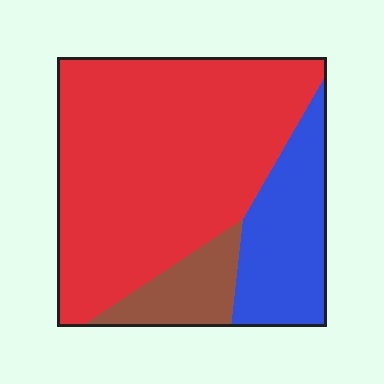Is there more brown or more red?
Red.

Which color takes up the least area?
Brown, at roughly 10%.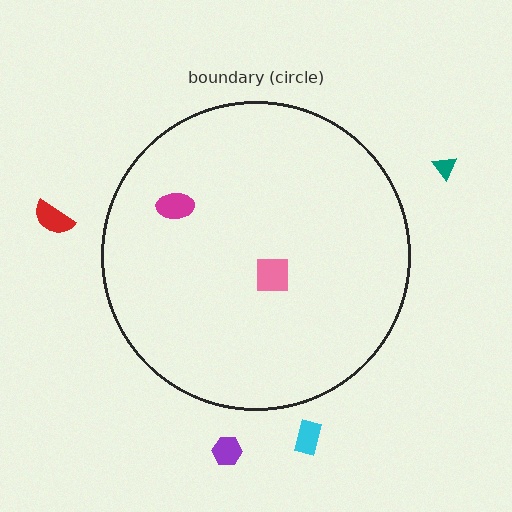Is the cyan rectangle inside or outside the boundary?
Outside.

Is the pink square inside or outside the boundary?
Inside.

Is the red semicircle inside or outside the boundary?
Outside.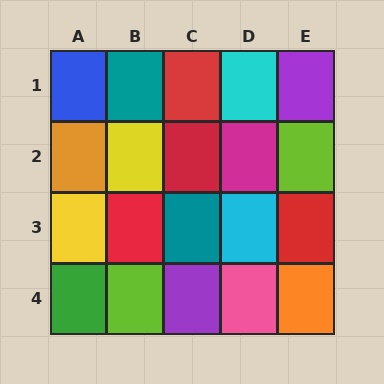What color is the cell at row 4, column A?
Green.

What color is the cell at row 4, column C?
Purple.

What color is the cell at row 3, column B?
Red.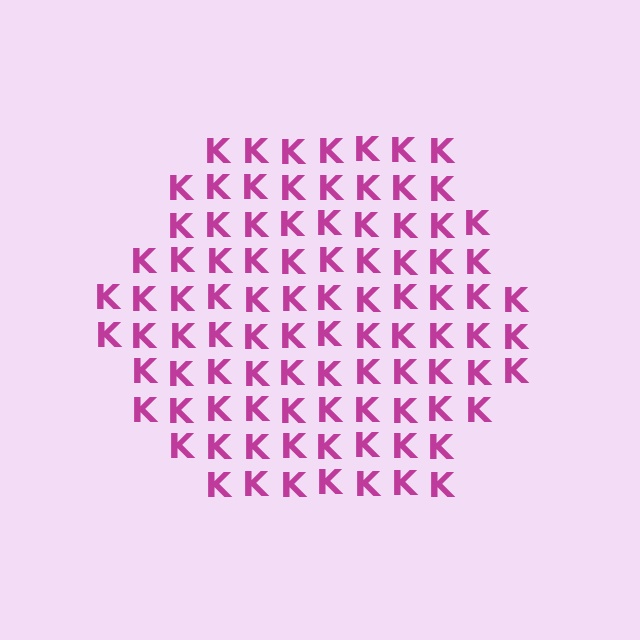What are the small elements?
The small elements are letter K's.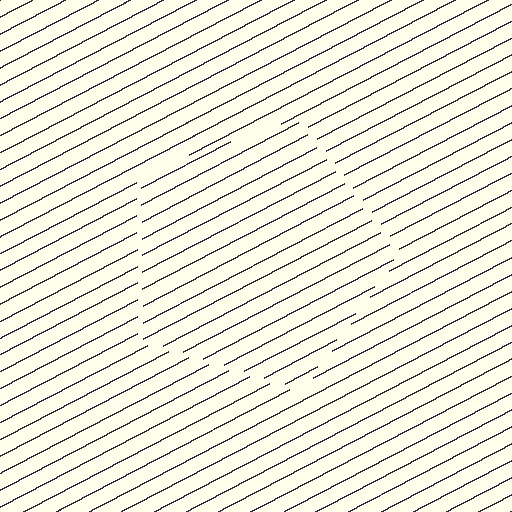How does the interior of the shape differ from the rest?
The interior of the shape contains the same grating, shifted by half a period — the contour is defined by the phase discontinuity where line-ends from the inner and outer gratings abut.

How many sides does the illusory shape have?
5 sides — the line-ends trace a pentagon.